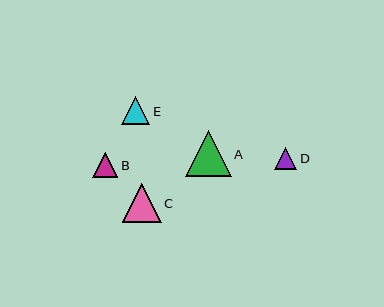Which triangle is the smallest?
Triangle D is the smallest with a size of approximately 22 pixels.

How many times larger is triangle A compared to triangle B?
Triangle A is approximately 1.8 times the size of triangle B.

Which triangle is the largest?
Triangle A is the largest with a size of approximately 46 pixels.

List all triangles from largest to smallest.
From largest to smallest: A, C, E, B, D.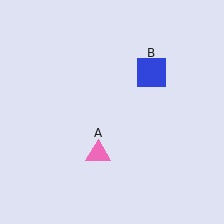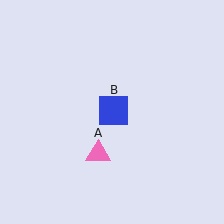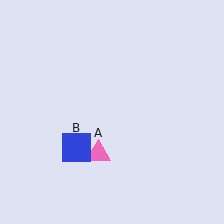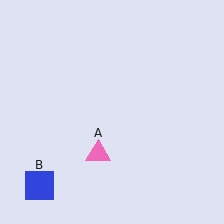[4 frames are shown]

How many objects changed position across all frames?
1 object changed position: blue square (object B).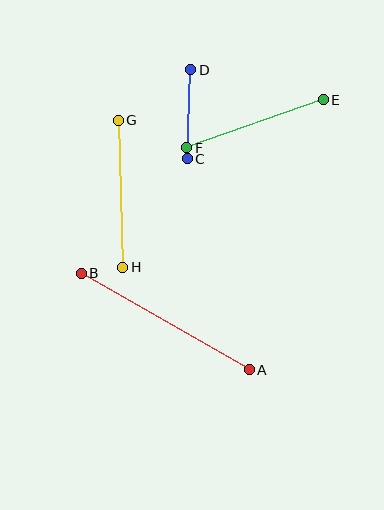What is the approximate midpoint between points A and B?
The midpoint is at approximately (165, 321) pixels.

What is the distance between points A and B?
The distance is approximately 194 pixels.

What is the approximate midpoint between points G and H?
The midpoint is at approximately (120, 194) pixels.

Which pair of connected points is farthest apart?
Points A and B are farthest apart.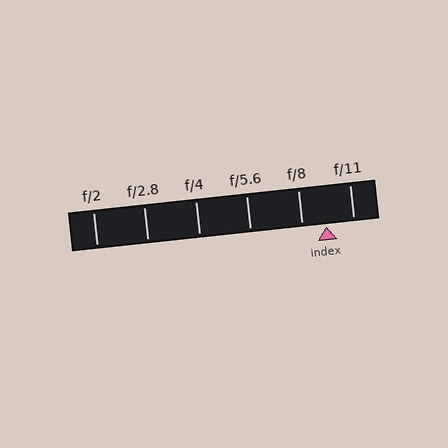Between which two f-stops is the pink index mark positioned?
The index mark is between f/8 and f/11.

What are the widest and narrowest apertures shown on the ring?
The widest aperture shown is f/2 and the narrowest is f/11.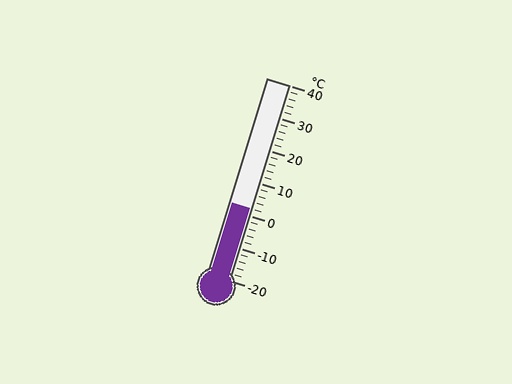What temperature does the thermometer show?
The thermometer shows approximately 2°C.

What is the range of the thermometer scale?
The thermometer scale ranges from -20°C to 40°C.